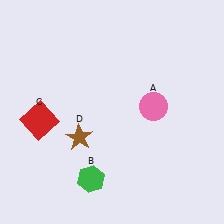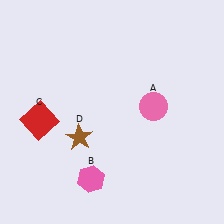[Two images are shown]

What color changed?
The hexagon (B) changed from green in Image 1 to pink in Image 2.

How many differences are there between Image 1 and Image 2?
There is 1 difference between the two images.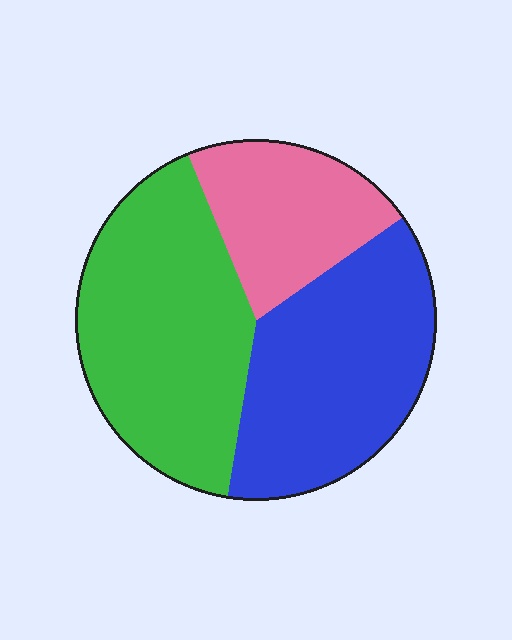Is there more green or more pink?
Green.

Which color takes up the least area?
Pink, at roughly 20%.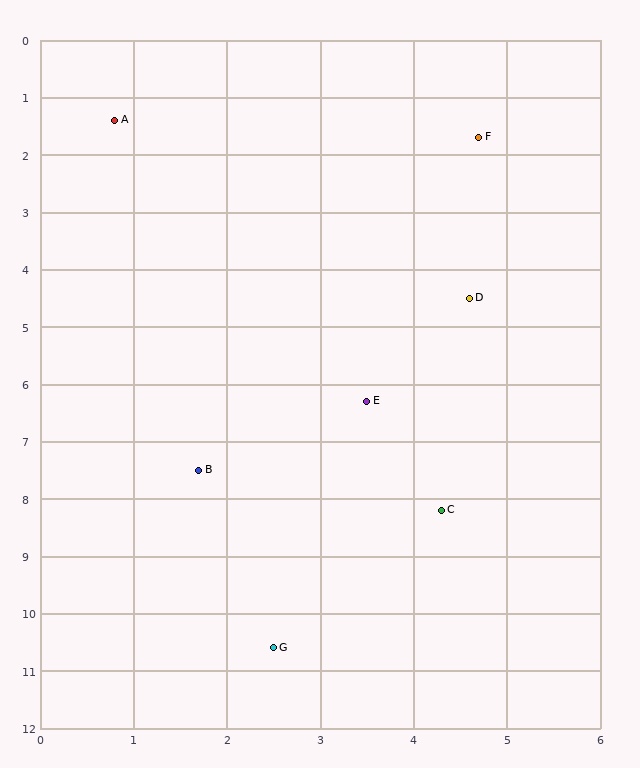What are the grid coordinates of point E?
Point E is at approximately (3.5, 6.3).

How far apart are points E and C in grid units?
Points E and C are about 2.1 grid units apart.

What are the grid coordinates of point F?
Point F is at approximately (4.7, 1.7).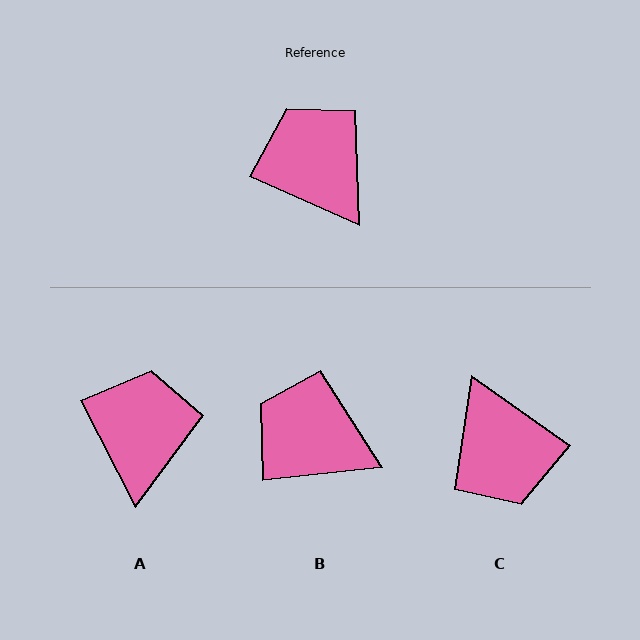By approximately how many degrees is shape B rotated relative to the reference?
Approximately 30 degrees counter-clockwise.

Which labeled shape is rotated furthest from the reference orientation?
C, about 169 degrees away.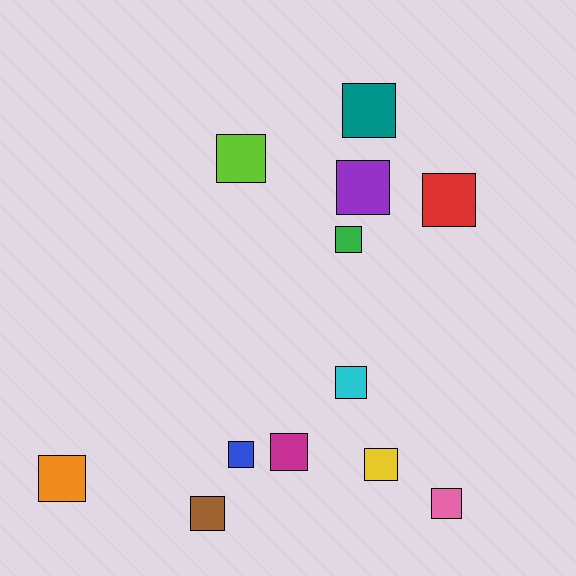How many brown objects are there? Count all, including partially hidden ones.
There is 1 brown object.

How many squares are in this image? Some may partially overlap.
There are 12 squares.